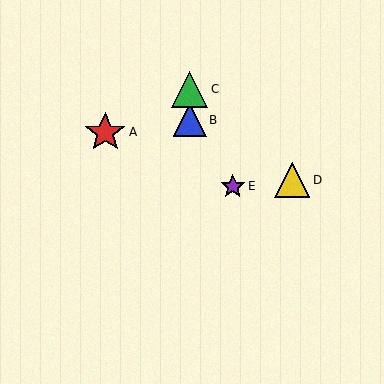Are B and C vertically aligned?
Yes, both are at x≈190.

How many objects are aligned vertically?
2 objects (B, C) are aligned vertically.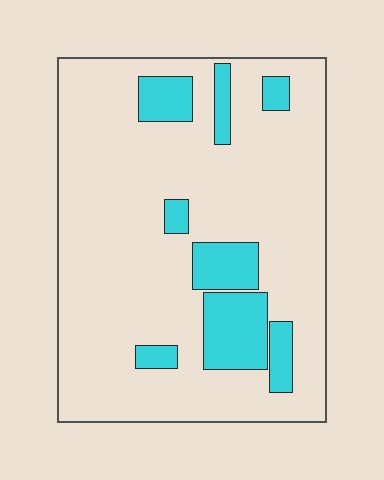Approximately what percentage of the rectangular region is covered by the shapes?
Approximately 15%.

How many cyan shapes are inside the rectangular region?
8.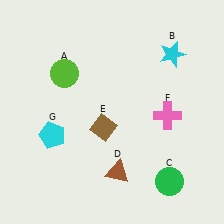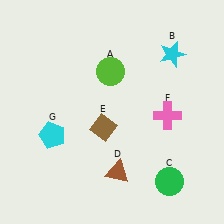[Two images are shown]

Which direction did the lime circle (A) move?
The lime circle (A) moved right.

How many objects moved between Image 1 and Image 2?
1 object moved between the two images.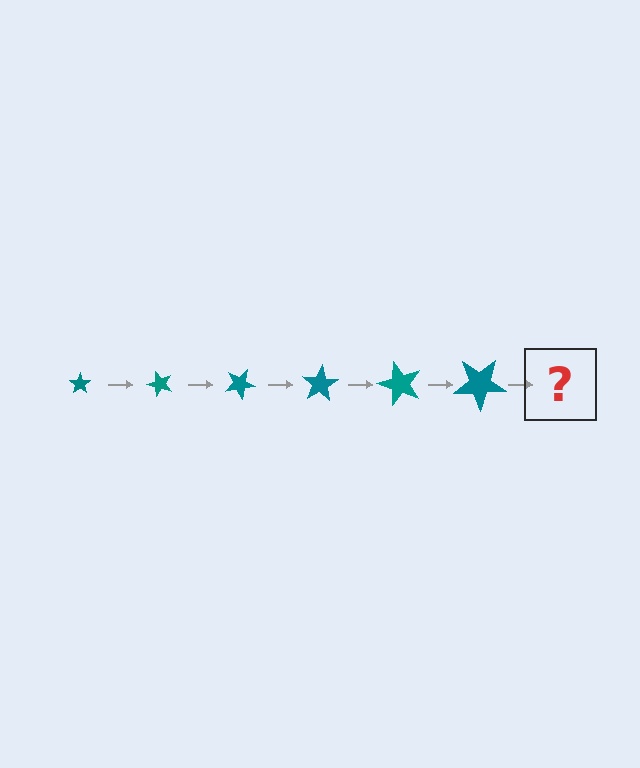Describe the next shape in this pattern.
It should be a star, larger than the previous one and rotated 300 degrees from the start.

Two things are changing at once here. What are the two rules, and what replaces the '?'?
The two rules are that the star grows larger each step and it rotates 50 degrees each step. The '?' should be a star, larger than the previous one and rotated 300 degrees from the start.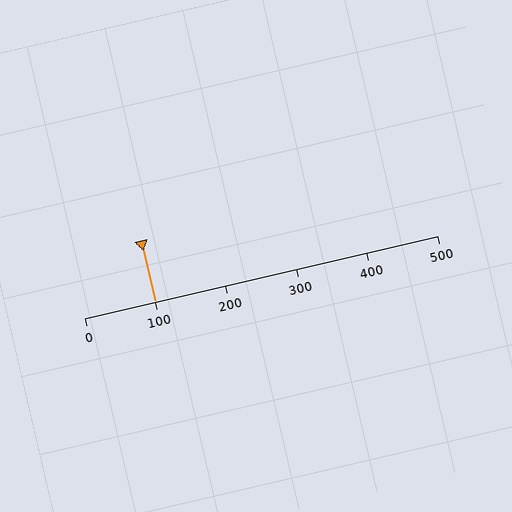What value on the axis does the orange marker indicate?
The marker indicates approximately 100.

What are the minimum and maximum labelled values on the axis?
The axis runs from 0 to 500.